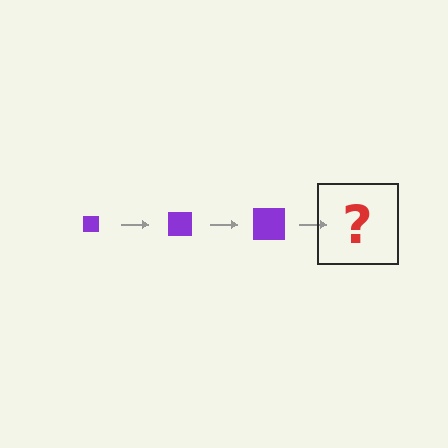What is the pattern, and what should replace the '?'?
The pattern is that the square gets progressively larger each step. The '?' should be a purple square, larger than the previous one.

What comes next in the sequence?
The next element should be a purple square, larger than the previous one.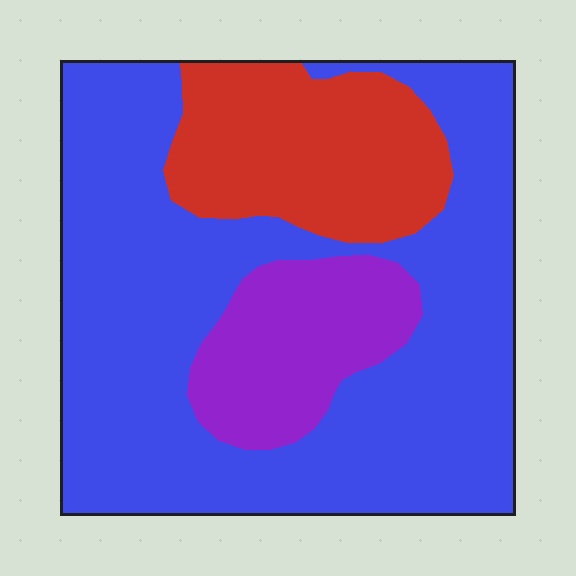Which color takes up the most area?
Blue, at roughly 65%.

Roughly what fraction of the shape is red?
Red takes up between a sixth and a third of the shape.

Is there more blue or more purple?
Blue.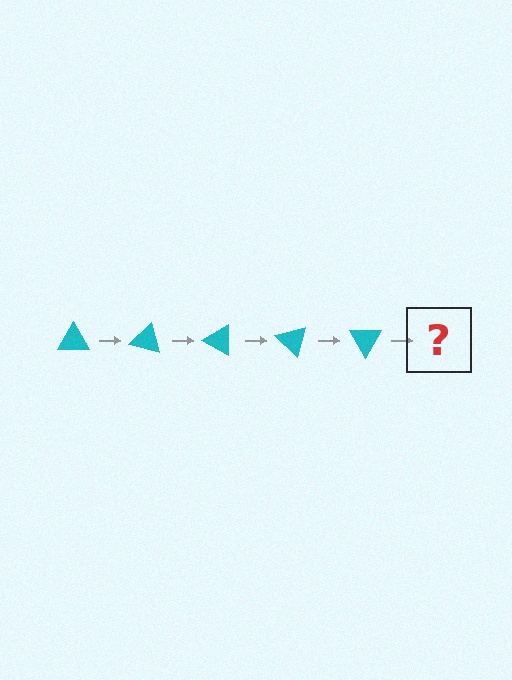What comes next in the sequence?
The next element should be a cyan triangle rotated 75 degrees.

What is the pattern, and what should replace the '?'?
The pattern is that the triangle rotates 15 degrees each step. The '?' should be a cyan triangle rotated 75 degrees.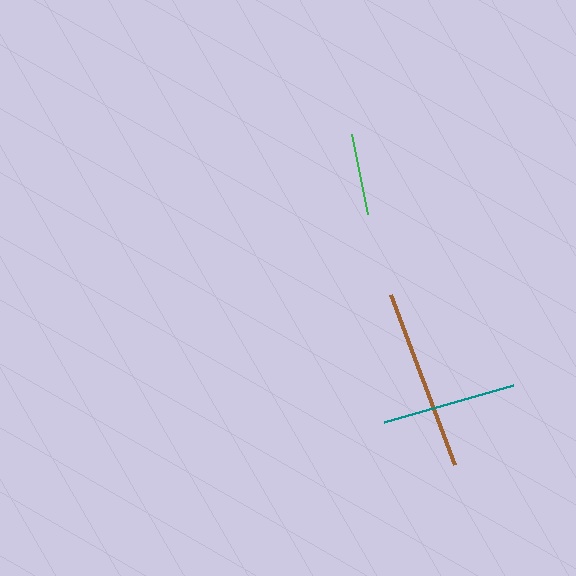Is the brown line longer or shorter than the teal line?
The brown line is longer than the teal line.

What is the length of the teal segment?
The teal segment is approximately 134 pixels long.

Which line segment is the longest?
The brown line is the longest at approximately 181 pixels.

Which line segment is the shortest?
The green line is the shortest at approximately 82 pixels.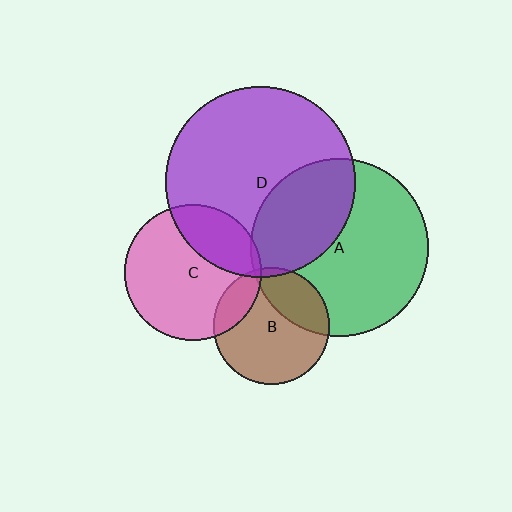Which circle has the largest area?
Circle D (purple).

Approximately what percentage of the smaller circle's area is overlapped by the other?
Approximately 35%.